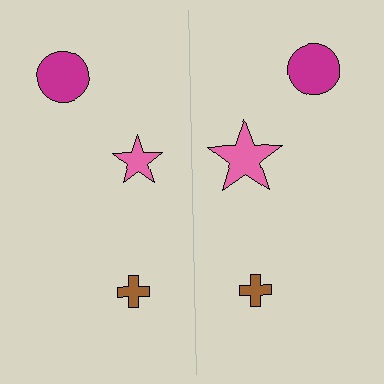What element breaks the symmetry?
The pink star on the right side has a different size than its mirror counterpart.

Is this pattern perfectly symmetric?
No, the pattern is not perfectly symmetric. The pink star on the right side has a different size than its mirror counterpart.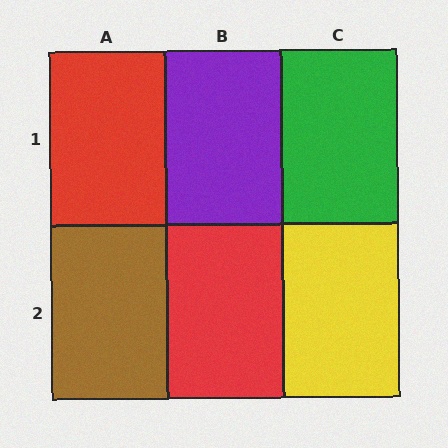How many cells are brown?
1 cell is brown.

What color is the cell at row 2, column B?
Red.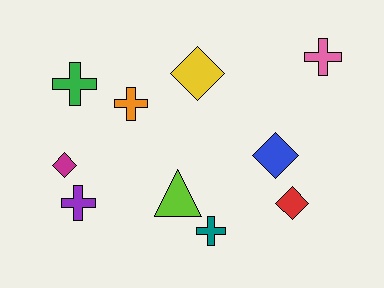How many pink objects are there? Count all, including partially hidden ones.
There is 1 pink object.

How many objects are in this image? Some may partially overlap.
There are 10 objects.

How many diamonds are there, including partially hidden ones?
There are 4 diamonds.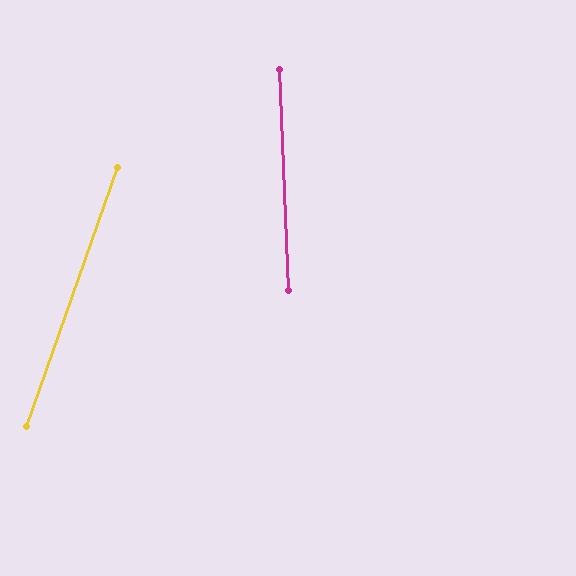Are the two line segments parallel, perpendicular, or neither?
Neither parallel nor perpendicular — they differ by about 22°.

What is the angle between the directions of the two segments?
Approximately 22 degrees.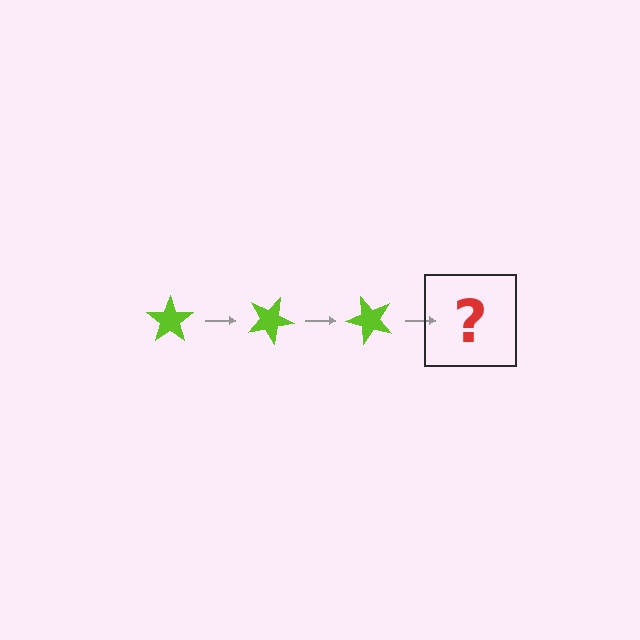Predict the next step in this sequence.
The next step is a lime star rotated 75 degrees.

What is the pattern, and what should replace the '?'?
The pattern is that the star rotates 25 degrees each step. The '?' should be a lime star rotated 75 degrees.